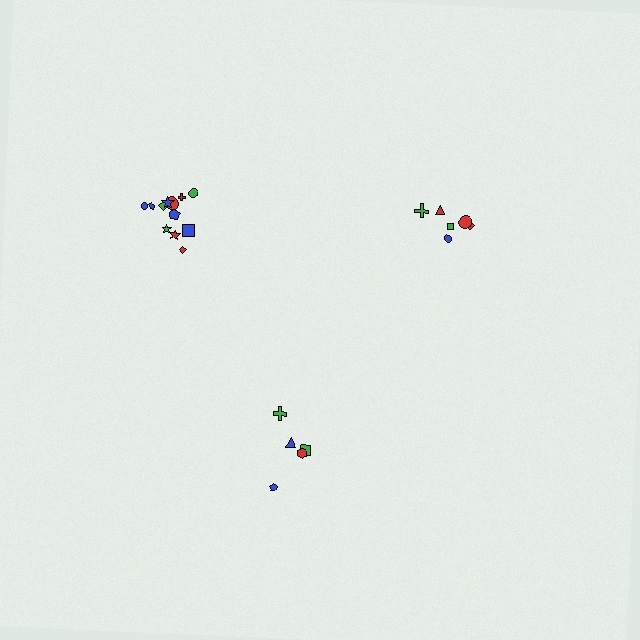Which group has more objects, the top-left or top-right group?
The top-left group.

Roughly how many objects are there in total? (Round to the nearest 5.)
Roughly 25 objects in total.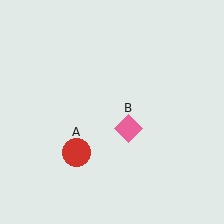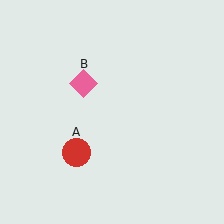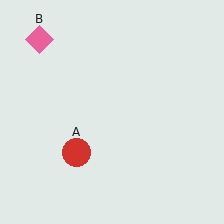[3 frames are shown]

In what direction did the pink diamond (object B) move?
The pink diamond (object B) moved up and to the left.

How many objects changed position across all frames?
1 object changed position: pink diamond (object B).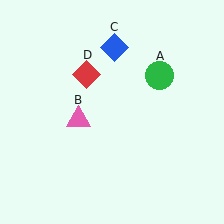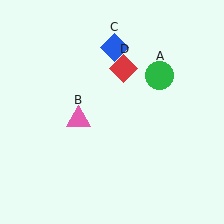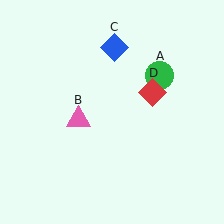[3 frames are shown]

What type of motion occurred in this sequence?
The red diamond (object D) rotated clockwise around the center of the scene.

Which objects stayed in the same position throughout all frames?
Green circle (object A) and pink triangle (object B) and blue diamond (object C) remained stationary.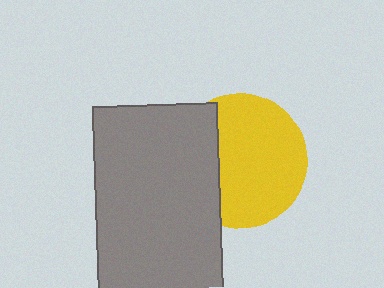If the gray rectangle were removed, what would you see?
You would see the complete yellow circle.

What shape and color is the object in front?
The object in front is a gray rectangle.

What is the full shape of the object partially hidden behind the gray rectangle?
The partially hidden object is a yellow circle.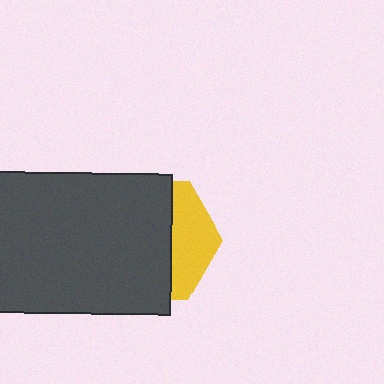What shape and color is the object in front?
The object in front is a dark gray rectangle.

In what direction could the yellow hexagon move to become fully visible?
The yellow hexagon could move right. That would shift it out from behind the dark gray rectangle entirely.